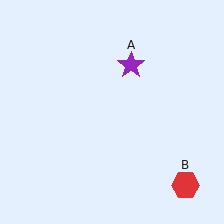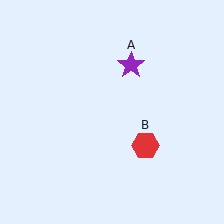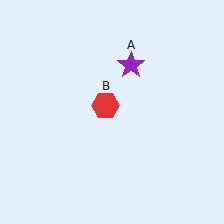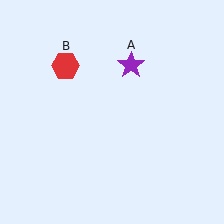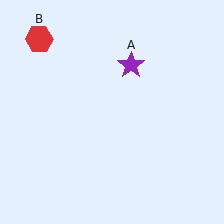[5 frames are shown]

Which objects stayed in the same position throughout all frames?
Purple star (object A) remained stationary.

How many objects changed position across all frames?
1 object changed position: red hexagon (object B).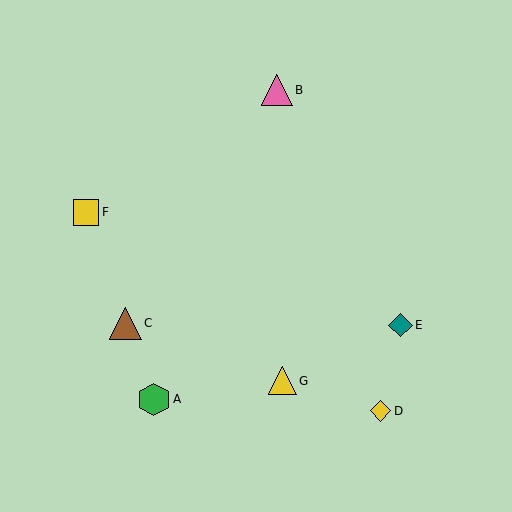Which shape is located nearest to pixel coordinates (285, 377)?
The yellow triangle (labeled G) at (282, 381) is nearest to that location.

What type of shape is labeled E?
Shape E is a teal diamond.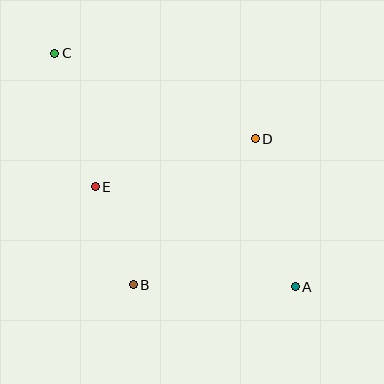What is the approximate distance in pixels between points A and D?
The distance between A and D is approximately 153 pixels.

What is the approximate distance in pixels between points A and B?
The distance between A and B is approximately 162 pixels.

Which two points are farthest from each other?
Points A and C are farthest from each other.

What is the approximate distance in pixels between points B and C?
The distance between B and C is approximately 244 pixels.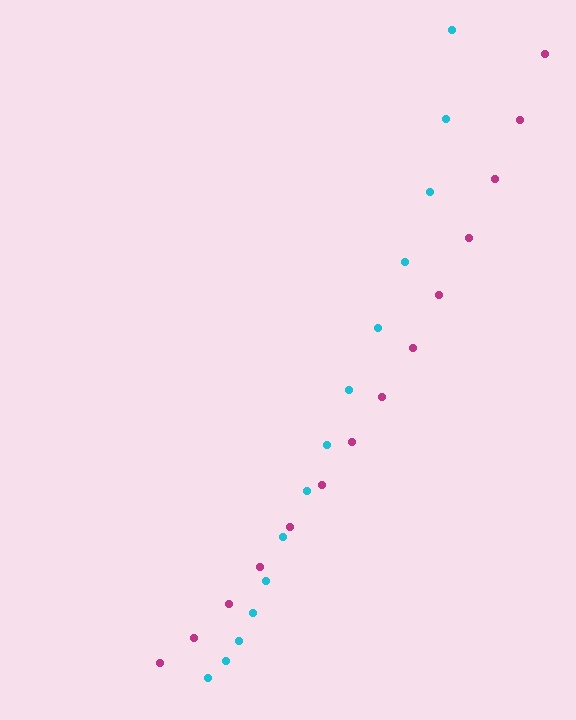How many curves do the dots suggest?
There are 2 distinct paths.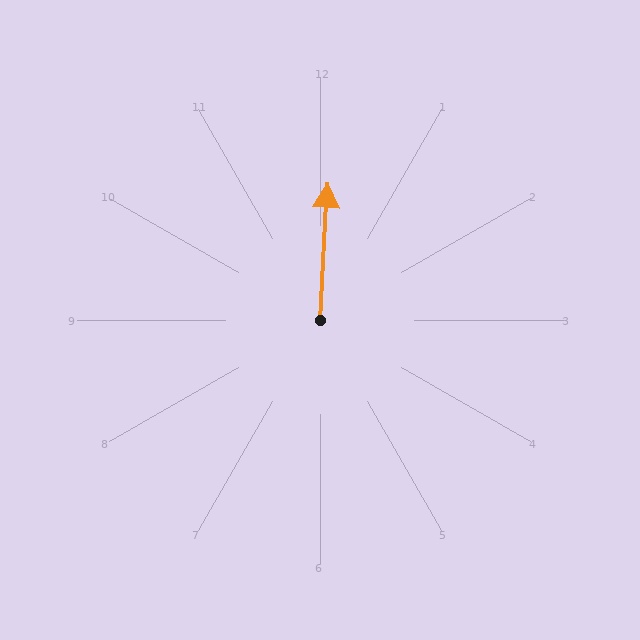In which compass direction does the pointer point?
North.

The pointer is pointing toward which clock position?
Roughly 12 o'clock.